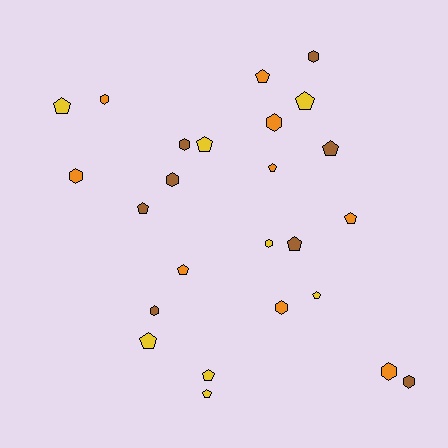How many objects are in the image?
There are 25 objects.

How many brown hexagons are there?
There are 5 brown hexagons.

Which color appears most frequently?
Orange, with 9 objects.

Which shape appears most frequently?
Pentagon, with 14 objects.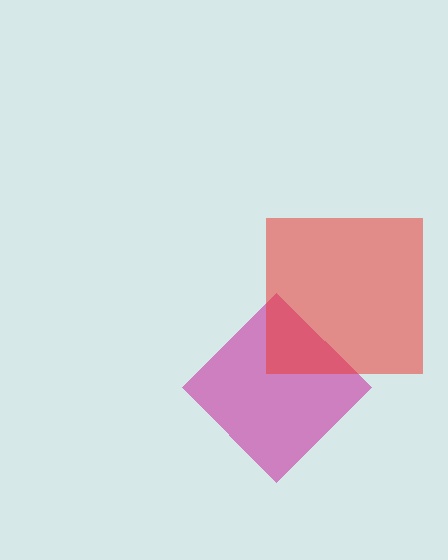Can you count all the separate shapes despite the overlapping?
Yes, there are 2 separate shapes.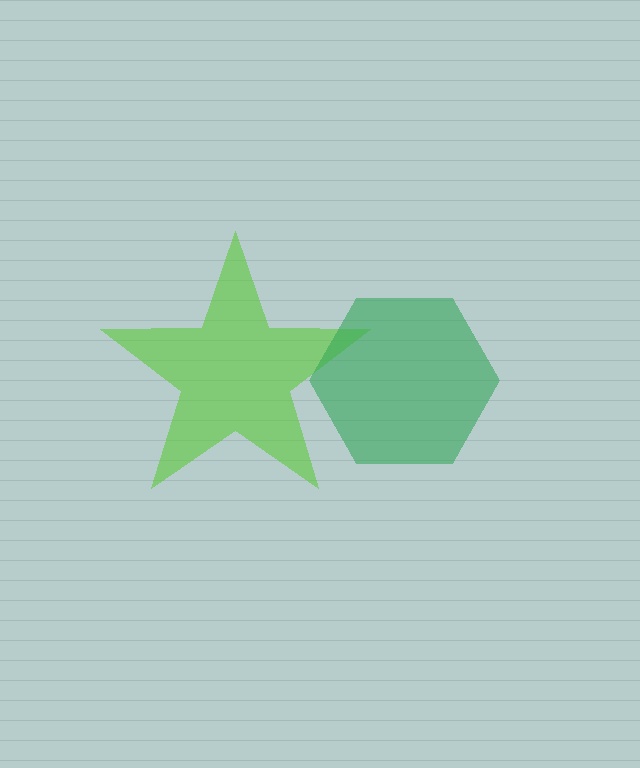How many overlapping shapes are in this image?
There are 2 overlapping shapes in the image.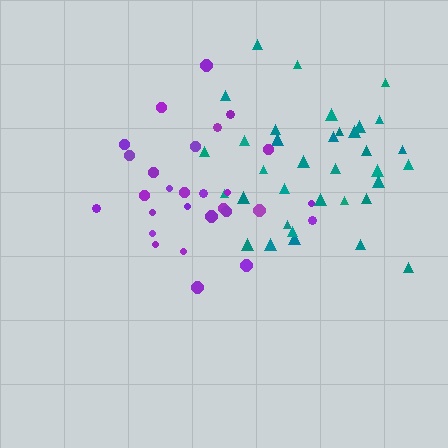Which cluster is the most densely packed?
Purple.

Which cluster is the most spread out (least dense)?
Teal.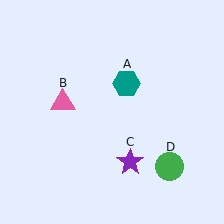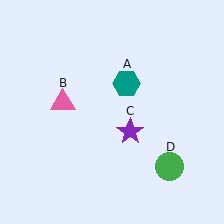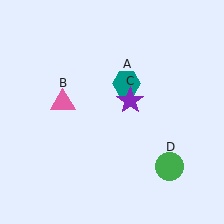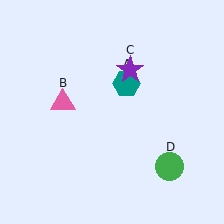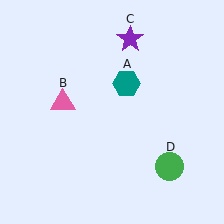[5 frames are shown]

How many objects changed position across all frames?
1 object changed position: purple star (object C).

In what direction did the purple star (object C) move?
The purple star (object C) moved up.